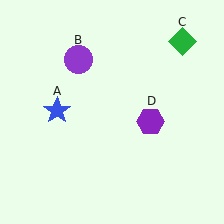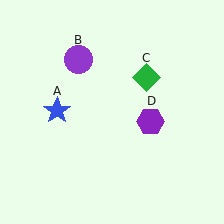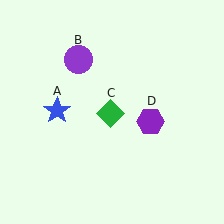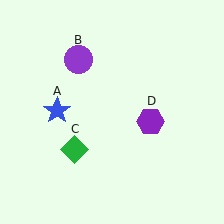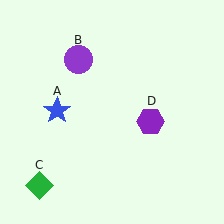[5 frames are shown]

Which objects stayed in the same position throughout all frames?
Blue star (object A) and purple circle (object B) and purple hexagon (object D) remained stationary.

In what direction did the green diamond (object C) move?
The green diamond (object C) moved down and to the left.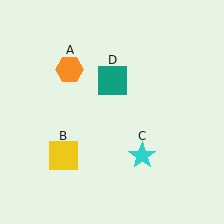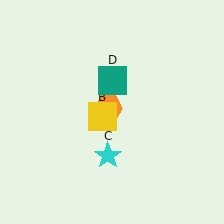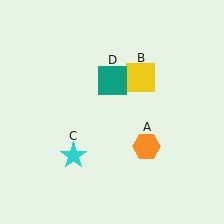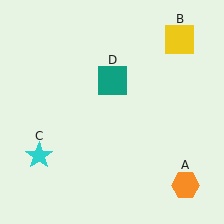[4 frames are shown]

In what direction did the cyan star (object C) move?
The cyan star (object C) moved left.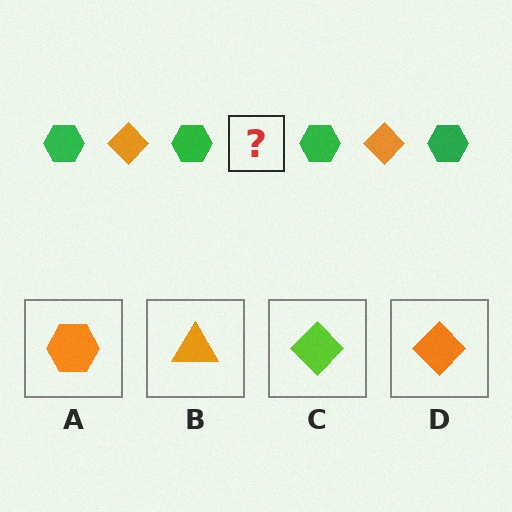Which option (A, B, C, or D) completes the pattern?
D.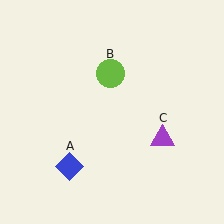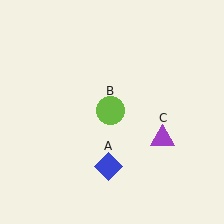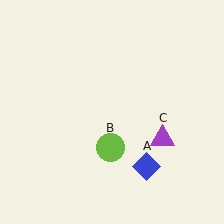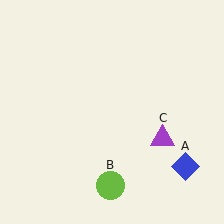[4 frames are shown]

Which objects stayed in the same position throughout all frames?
Purple triangle (object C) remained stationary.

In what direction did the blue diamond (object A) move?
The blue diamond (object A) moved right.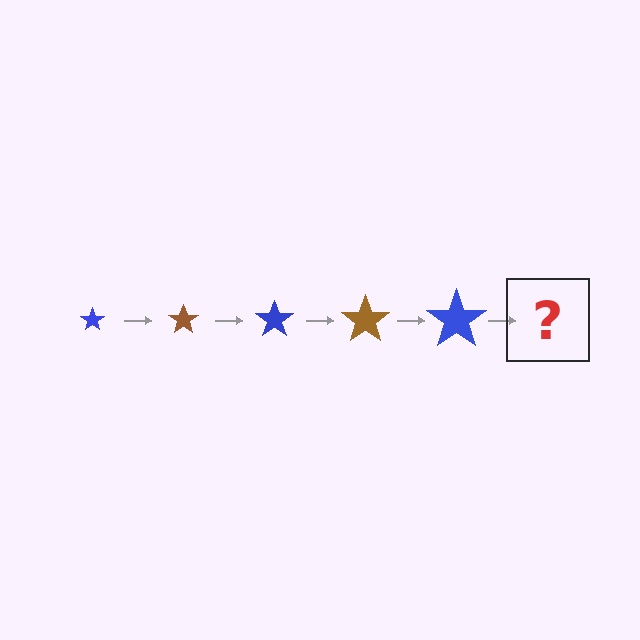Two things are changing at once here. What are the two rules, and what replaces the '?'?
The two rules are that the star grows larger each step and the color cycles through blue and brown. The '?' should be a brown star, larger than the previous one.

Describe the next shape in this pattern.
It should be a brown star, larger than the previous one.